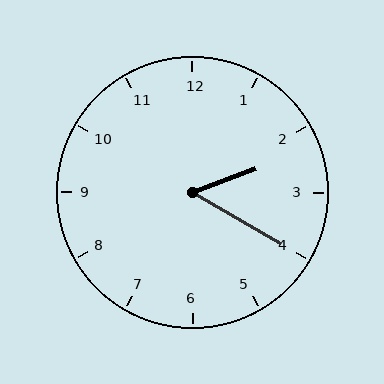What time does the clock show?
2:20.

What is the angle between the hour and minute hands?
Approximately 50 degrees.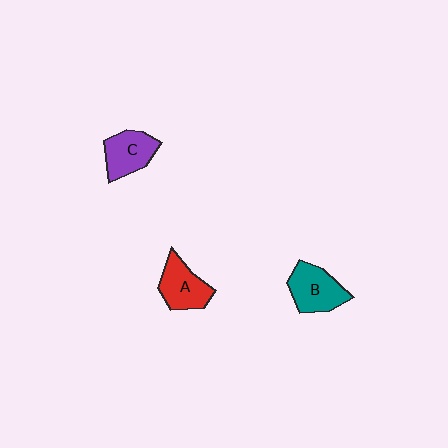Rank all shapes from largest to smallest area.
From largest to smallest: B (teal), A (red), C (purple).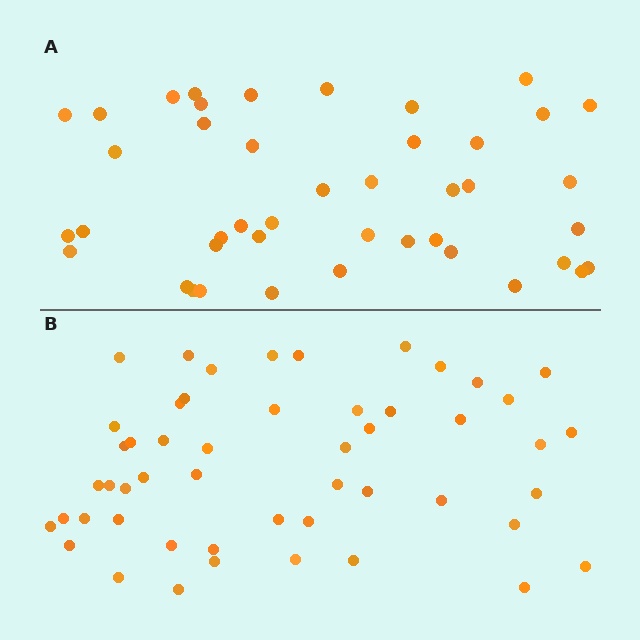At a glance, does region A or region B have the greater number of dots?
Region B (the bottom region) has more dots.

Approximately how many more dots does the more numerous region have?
Region B has roughly 8 or so more dots than region A.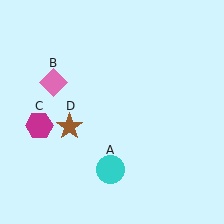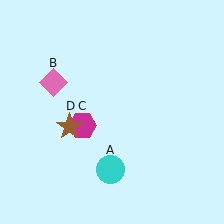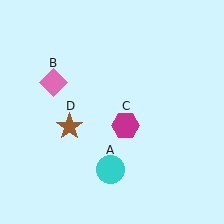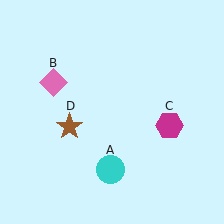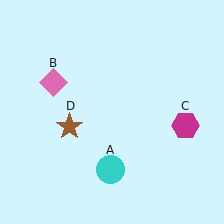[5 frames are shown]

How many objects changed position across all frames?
1 object changed position: magenta hexagon (object C).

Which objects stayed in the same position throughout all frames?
Cyan circle (object A) and pink diamond (object B) and brown star (object D) remained stationary.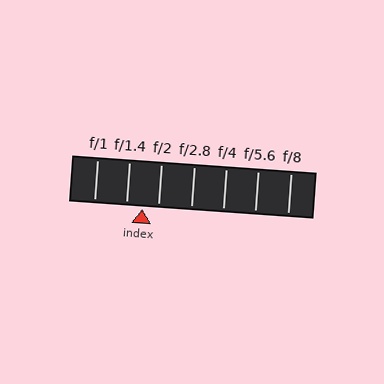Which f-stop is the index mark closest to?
The index mark is closest to f/2.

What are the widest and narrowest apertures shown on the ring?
The widest aperture shown is f/1 and the narrowest is f/8.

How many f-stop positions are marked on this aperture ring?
There are 7 f-stop positions marked.